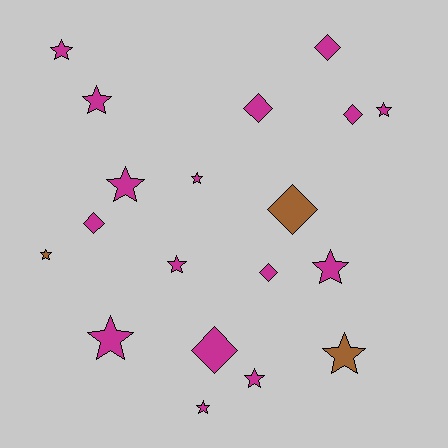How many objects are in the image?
There are 19 objects.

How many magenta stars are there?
There are 10 magenta stars.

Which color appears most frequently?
Magenta, with 16 objects.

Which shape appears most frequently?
Star, with 12 objects.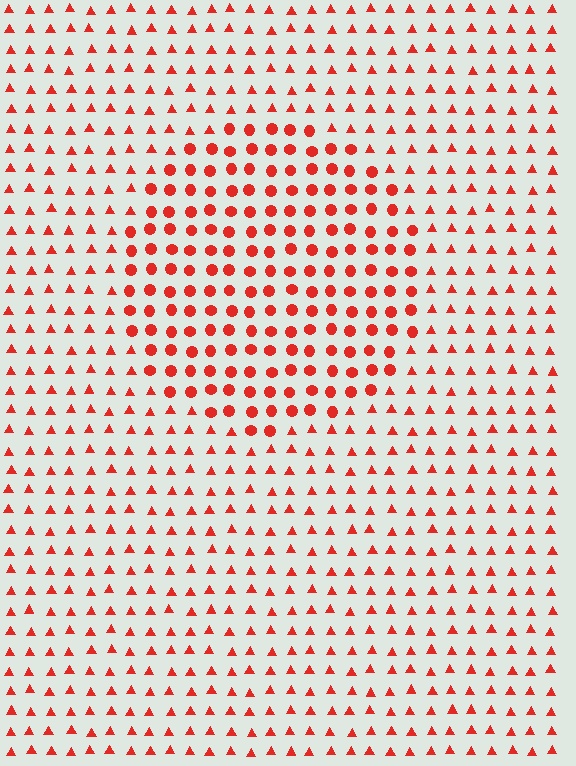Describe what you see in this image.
The image is filled with small red elements arranged in a uniform grid. A circle-shaped region contains circles, while the surrounding area contains triangles. The boundary is defined purely by the change in element shape.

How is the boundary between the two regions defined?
The boundary is defined by a change in element shape: circles inside vs. triangles outside. All elements share the same color and spacing.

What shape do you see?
I see a circle.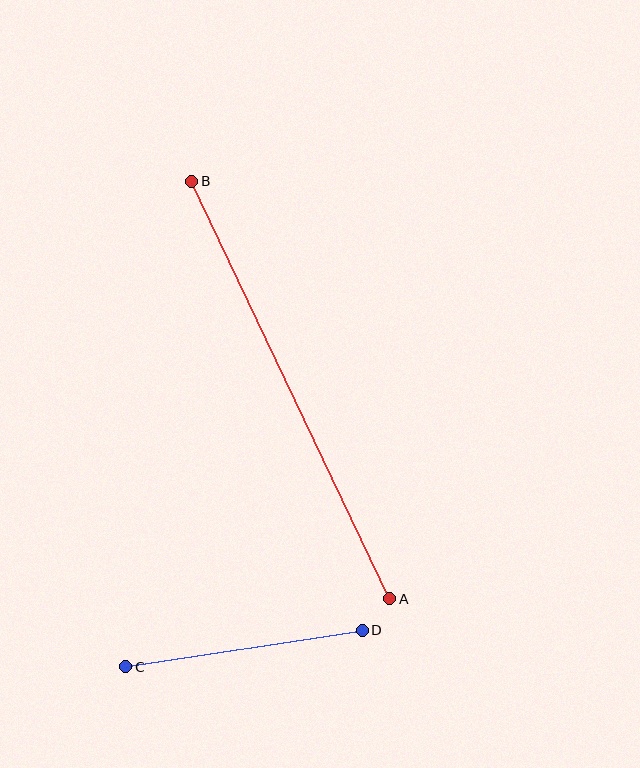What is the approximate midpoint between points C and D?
The midpoint is at approximately (244, 648) pixels.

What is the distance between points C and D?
The distance is approximately 238 pixels.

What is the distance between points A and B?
The distance is approximately 462 pixels.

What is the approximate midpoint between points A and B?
The midpoint is at approximately (291, 390) pixels.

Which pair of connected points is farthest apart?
Points A and B are farthest apart.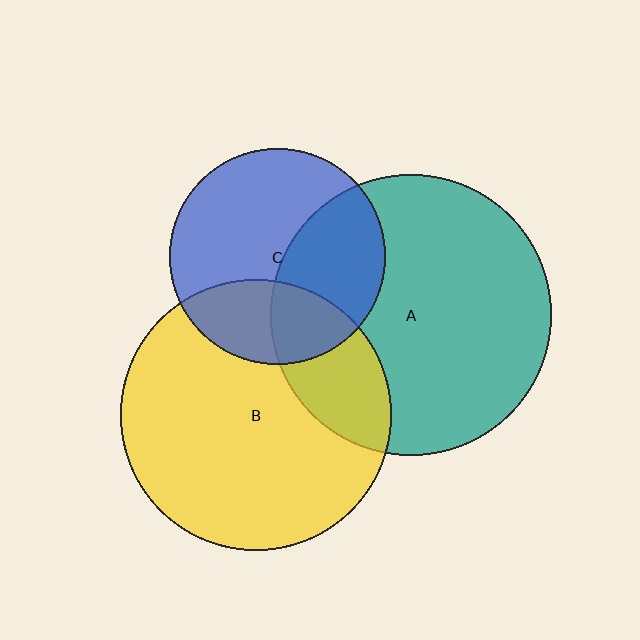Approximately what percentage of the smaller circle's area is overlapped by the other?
Approximately 30%.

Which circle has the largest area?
Circle A (teal).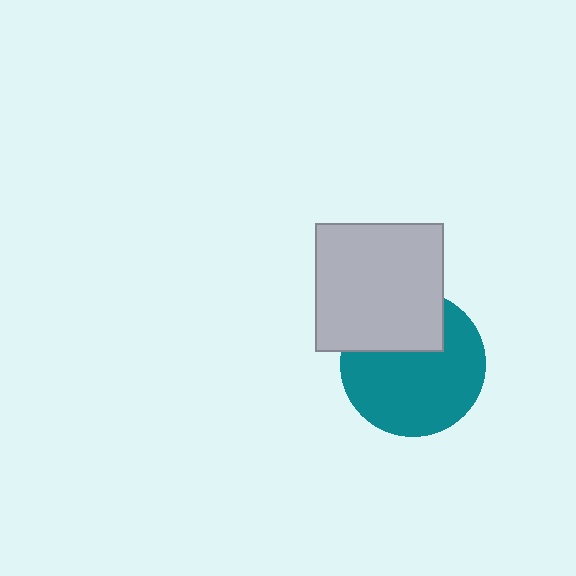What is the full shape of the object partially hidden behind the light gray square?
The partially hidden object is a teal circle.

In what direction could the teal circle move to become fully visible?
The teal circle could move down. That would shift it out from behind the light gray square entirely.